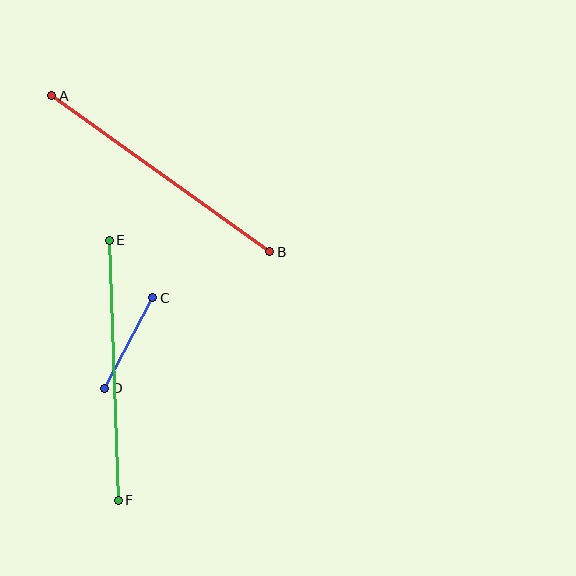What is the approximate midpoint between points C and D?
The midpoint is at approximately (129, 343) pixels.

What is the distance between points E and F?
The distance is approximately 261 pixels.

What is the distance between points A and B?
The distance is approximately 268 pixels.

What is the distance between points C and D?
The distance is approximately 103 pixels.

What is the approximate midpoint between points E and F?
The midpoint is at approximately (114, 370) pixels.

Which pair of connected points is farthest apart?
Points A and B are farthest apart.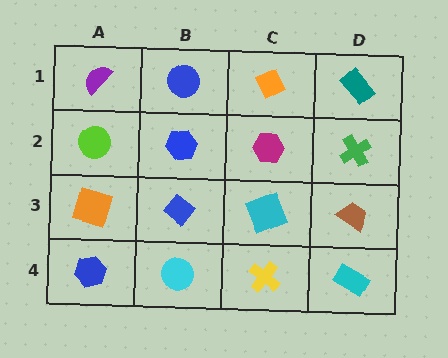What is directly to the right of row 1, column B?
An orange diamond.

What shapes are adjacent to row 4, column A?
An orange square (row 3, column A), a cyan circle (row 4, column B).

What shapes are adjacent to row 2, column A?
A purple semicircle (row 1, column A), an orange square (row 3, column A), a blue hexagon (row 2, column B).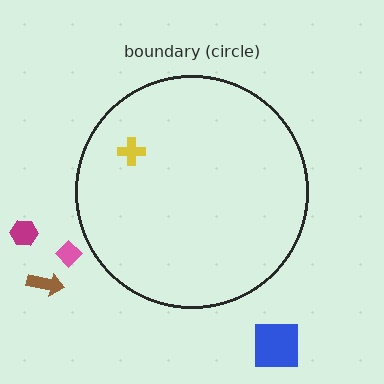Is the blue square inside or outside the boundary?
Outside.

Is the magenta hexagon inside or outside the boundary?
Outside.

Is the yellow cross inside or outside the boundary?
Inside.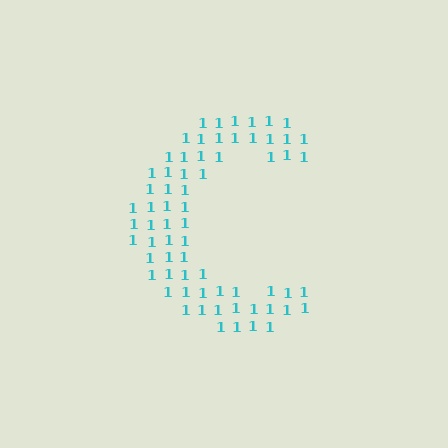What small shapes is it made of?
It is made of small digit 1's.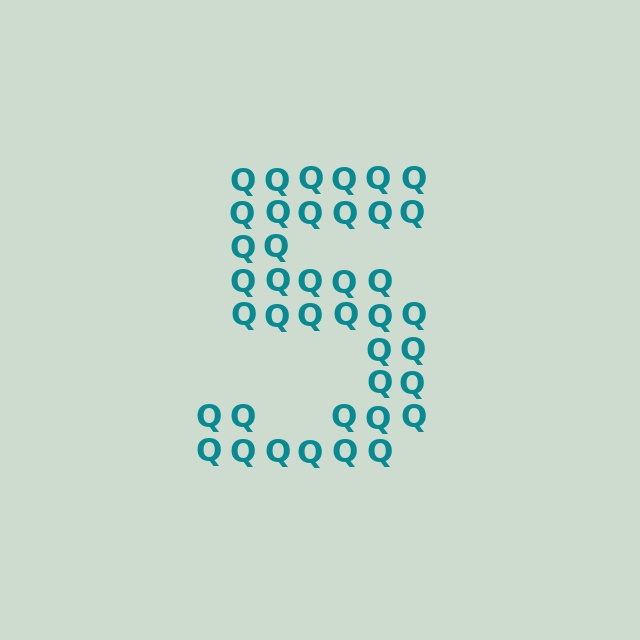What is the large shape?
The large shape is the digit 5.